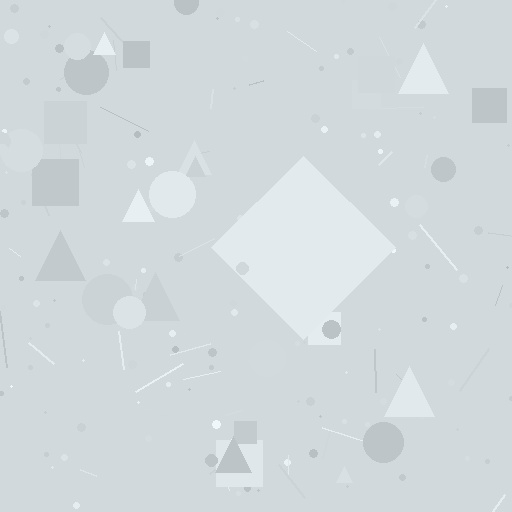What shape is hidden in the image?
A diamond is hidden in the image.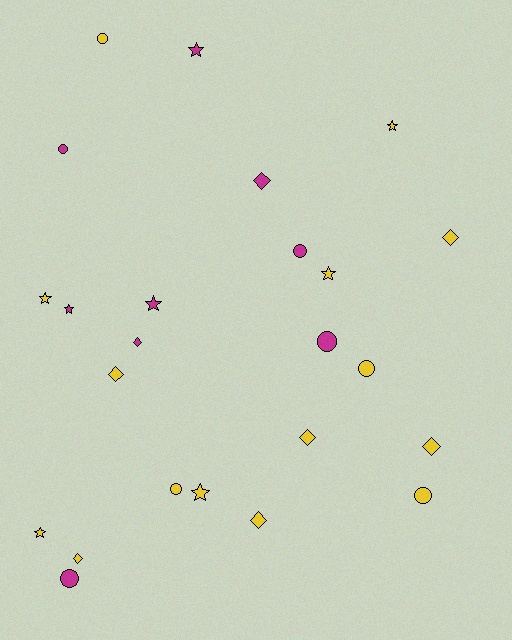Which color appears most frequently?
Yellow, with 15 objects.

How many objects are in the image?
There are 24 objects.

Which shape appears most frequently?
Circle, with 8 objects.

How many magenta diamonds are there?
There are 2 magenta diamonds.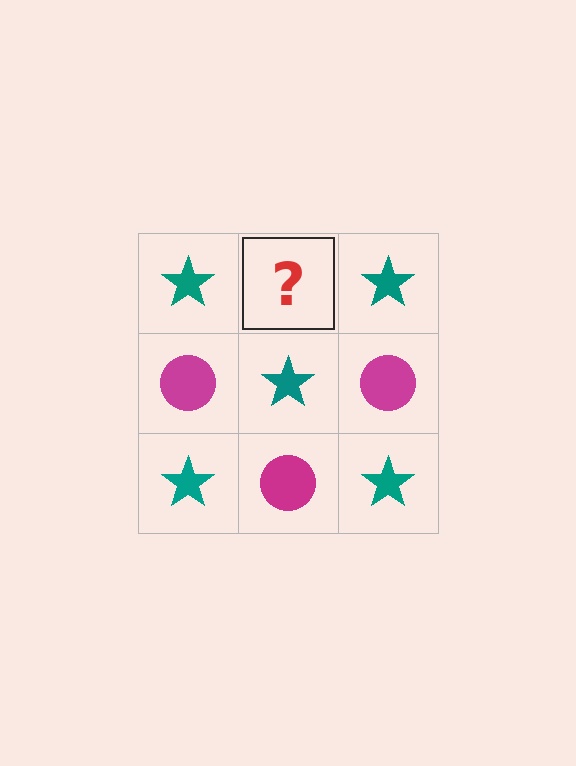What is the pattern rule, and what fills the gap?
The rule is that it alternates teal star and magenta circle in a checkerboard pattern. The gap should be filled with a magenta circle.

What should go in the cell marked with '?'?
The missing cell should contain a magenta circle.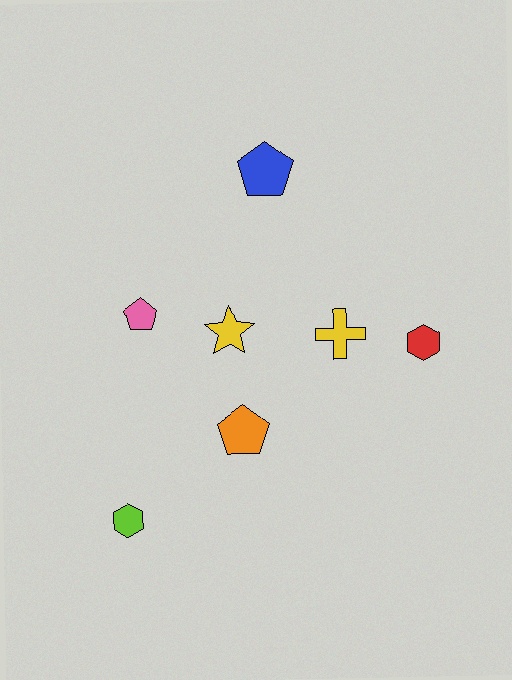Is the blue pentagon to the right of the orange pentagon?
Yes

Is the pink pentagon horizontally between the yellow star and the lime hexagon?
Yes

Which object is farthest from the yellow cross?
The lime hexagon is farthest from the yellow cross.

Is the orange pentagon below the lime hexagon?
No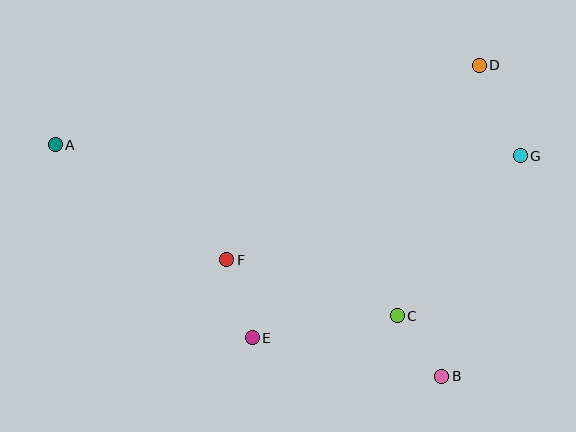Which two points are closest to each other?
Points B and C are closest to each other.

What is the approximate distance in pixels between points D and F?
The distance between D and F is approximately 318 pixels.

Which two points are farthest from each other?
Points A and G are farthest from each other.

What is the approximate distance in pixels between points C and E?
The distance between C and E is approximately 147 pixels.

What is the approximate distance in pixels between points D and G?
The distance between D and G is approximately 99 pixels.